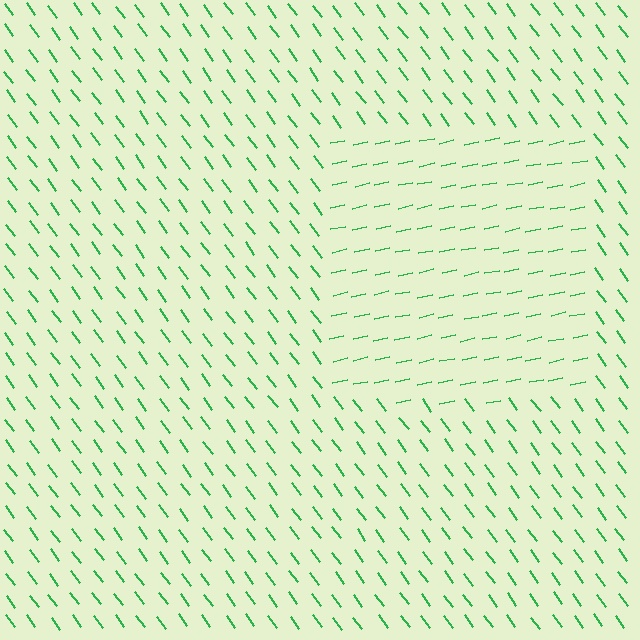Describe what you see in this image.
The image is filled with small green line segments. A rectangle region in the image has lines oriented differently from the surrounding lines, creating a visible texture boundary.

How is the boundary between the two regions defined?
The boundary is defined purely by a change in line orientation (approximately 66 degrees difference). All lines are the same color and thickness.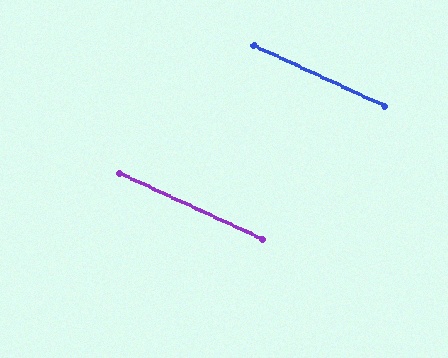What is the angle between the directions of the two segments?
Approximately 1 degree.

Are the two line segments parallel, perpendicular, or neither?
Parallel — their directions differ by only 0.5°.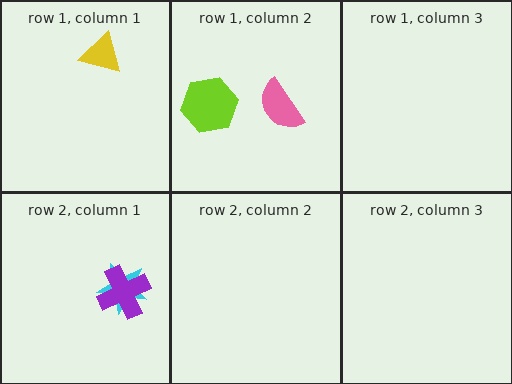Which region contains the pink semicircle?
The row 1, column 2 region.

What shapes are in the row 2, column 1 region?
The cyan star, the purple cross.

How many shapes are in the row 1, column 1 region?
1.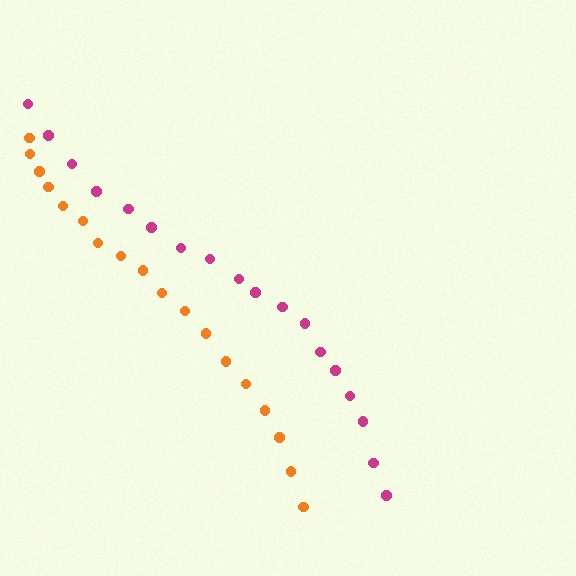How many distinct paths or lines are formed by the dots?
There are 2 distinct paths.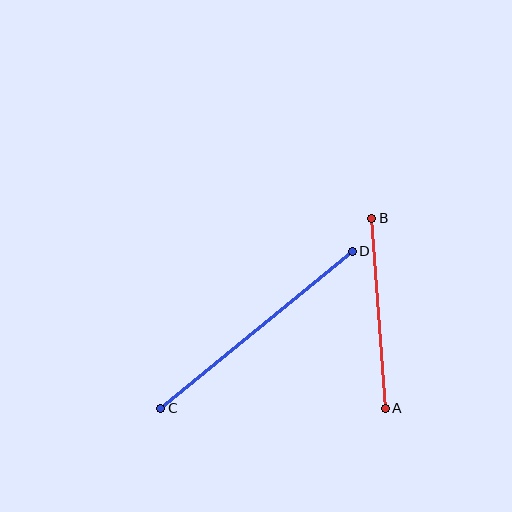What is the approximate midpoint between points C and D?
The midpoint is at approximately (257, 330) pixels.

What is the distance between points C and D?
The distance is approximately 248 pixels.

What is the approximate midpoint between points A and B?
The midpoint is at approximately (379, 313) pixels.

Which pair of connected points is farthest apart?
Points C and D are farthest apart.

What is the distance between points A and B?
The distance is approximately 190 pixels.